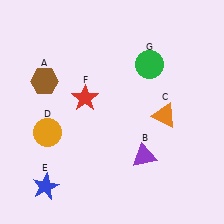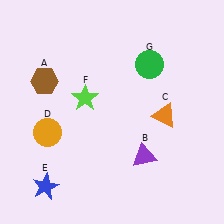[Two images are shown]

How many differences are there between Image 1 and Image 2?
There is 1 difference between the two images.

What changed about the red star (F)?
In Image 1, F is red. In Image 2, it changed to lime.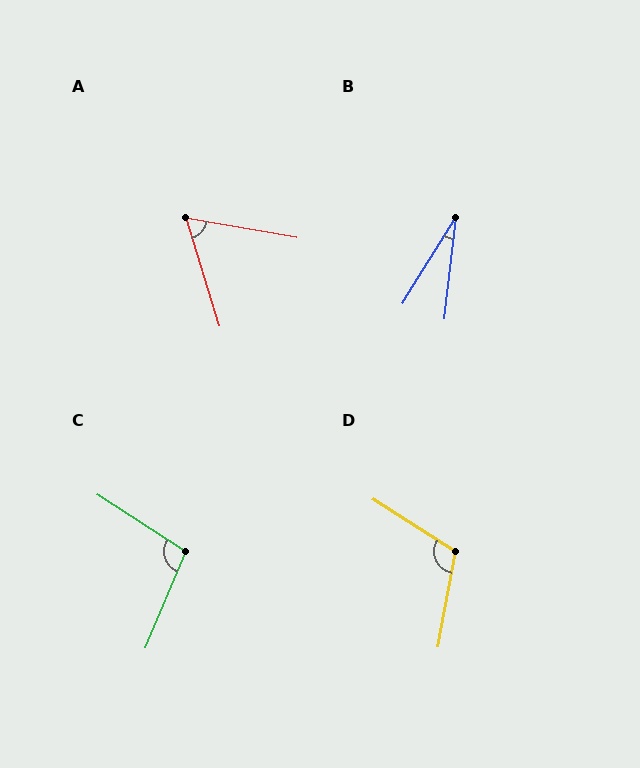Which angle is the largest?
D, at approximately 112 degrees.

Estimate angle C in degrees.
Approximately 100 degrees.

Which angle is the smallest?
B, at approximately 25 degrees.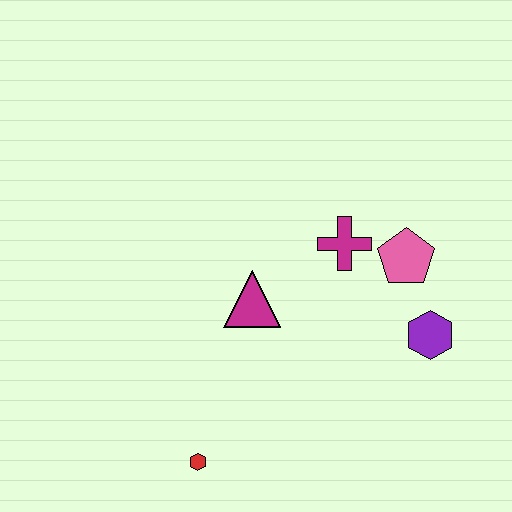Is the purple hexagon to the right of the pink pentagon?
Yes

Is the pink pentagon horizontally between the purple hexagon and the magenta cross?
Yes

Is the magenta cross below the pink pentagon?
No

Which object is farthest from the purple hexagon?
The red hexagon is farthest from the purple hexagon.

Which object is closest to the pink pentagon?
The magenta cross is closest to the pink pentagon.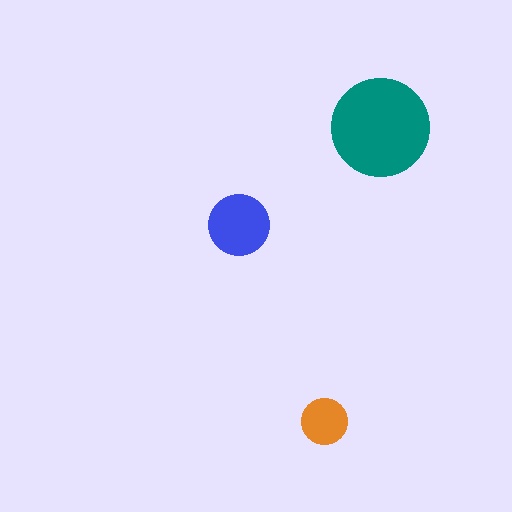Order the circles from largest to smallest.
the teal one, the blue one, the orange one.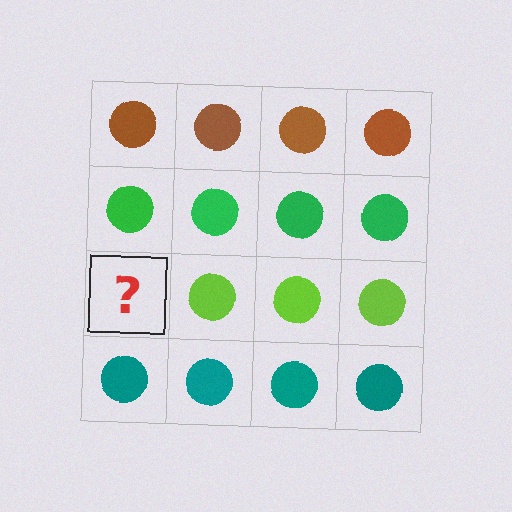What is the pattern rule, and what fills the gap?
The rule is that each row has a consistent color. The gap should be filled with a lime circle.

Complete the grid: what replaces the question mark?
The question mark should be replaced with a lime circle.